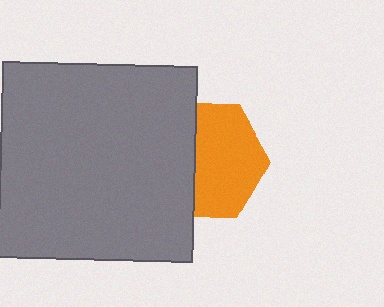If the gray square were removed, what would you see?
You would see the complete orange hexagon.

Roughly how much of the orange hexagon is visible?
About half of it is visible (roughly 60%).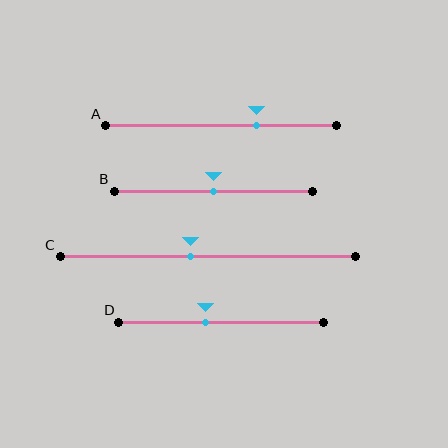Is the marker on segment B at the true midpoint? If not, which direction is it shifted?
Yes, the marker on segment B is at the true midpoint.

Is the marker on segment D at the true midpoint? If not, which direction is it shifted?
No, the marker on segment D is shifted to the left by about 7% of the segment length.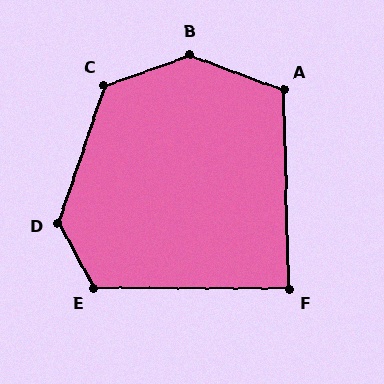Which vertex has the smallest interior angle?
F, at approximately 88 degrees.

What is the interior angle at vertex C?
Approximately 129 degrees (obtuse).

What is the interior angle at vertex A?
Approximately 112 degrees (obtuse).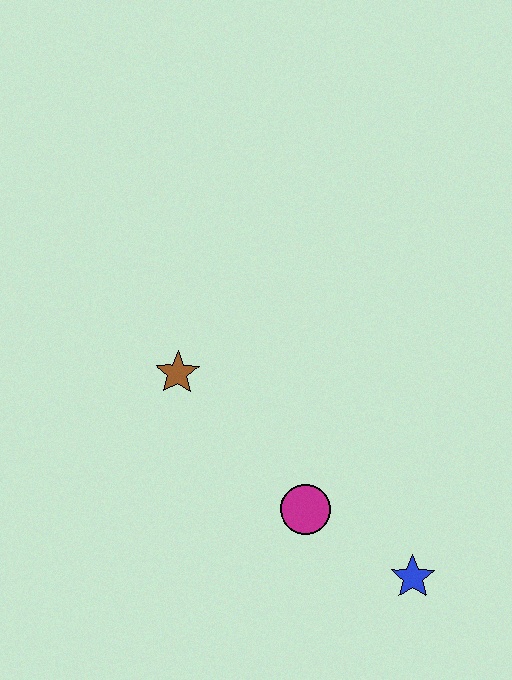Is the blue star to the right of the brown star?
Yes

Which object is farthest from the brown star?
The blue star is farthest from the brown star.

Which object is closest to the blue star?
The magenta circle is closest to the blue star.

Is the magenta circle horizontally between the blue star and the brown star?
Yes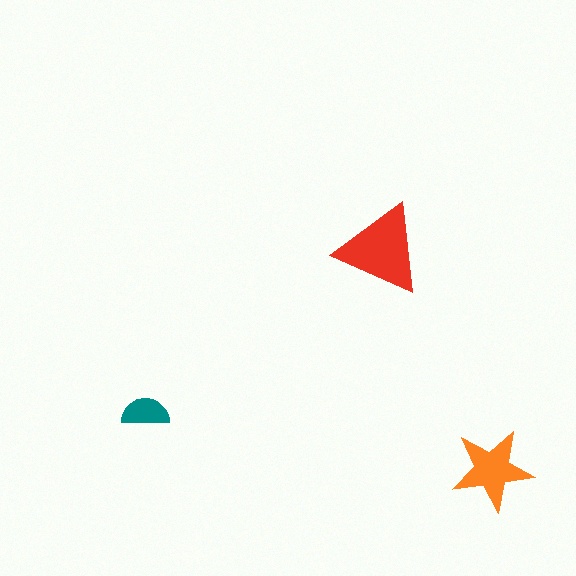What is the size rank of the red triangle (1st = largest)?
1st.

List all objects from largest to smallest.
The red triangle, the orange star, the teal semicircle.